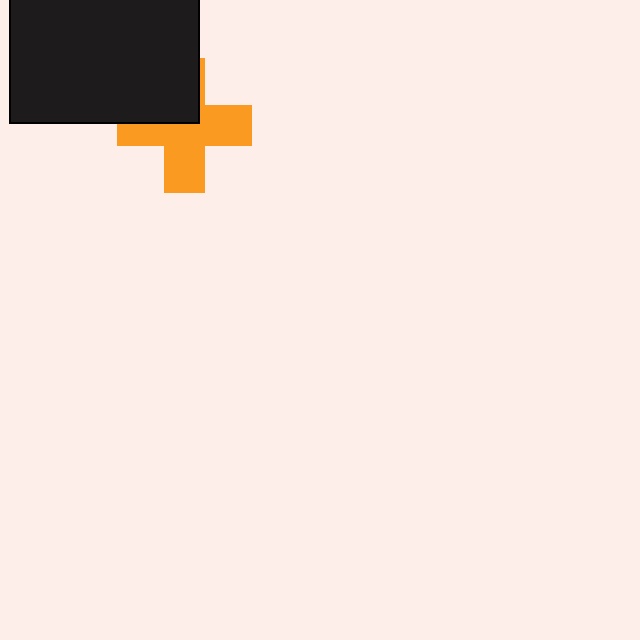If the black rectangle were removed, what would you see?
You would see the complete orange cross.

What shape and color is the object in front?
The object in front is a black rectangle.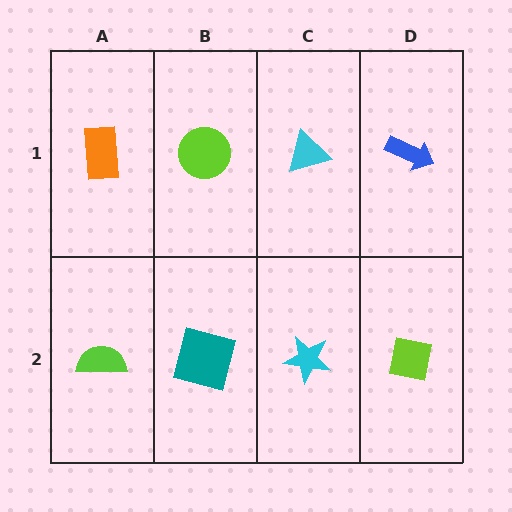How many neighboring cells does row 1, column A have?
2.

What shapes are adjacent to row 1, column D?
A lime square (row 2, column D), a cyan triangle (row 1, column C).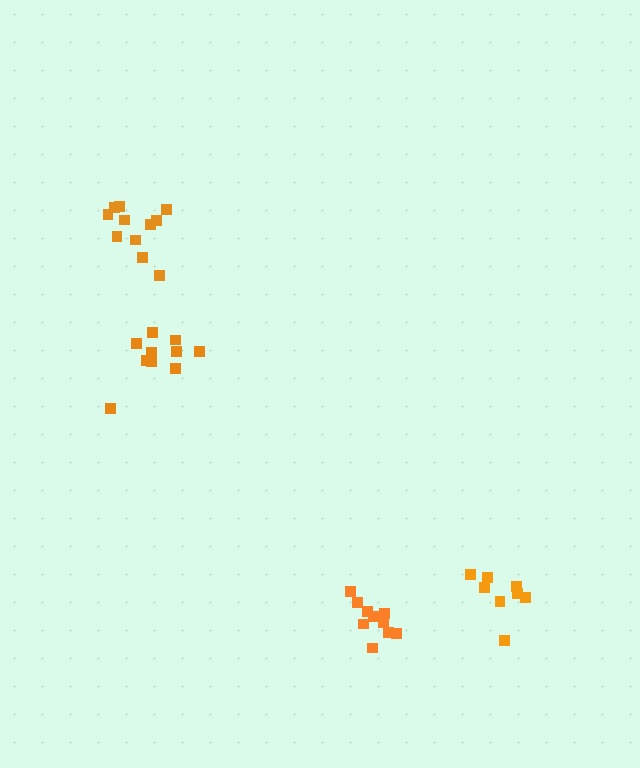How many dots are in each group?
Group 1: 10 dots, Group 2: 11 dots, Group 3: 10 dots, Group 4: 8 dots (39 total).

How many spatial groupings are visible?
There are 4 spatial groupings.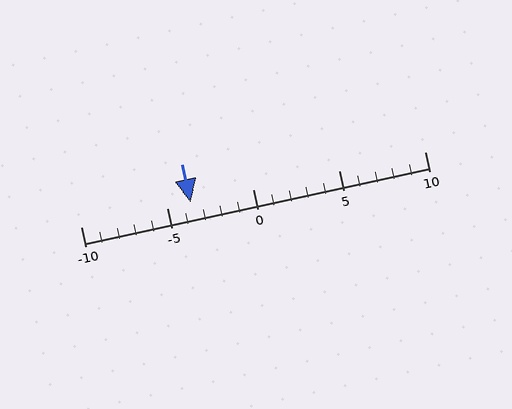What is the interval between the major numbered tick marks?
The major tick marks are spaced 5 units apart.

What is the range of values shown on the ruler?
The ruler shows values from -10 to 10.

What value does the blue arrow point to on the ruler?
The blue arrow points to approximately -4.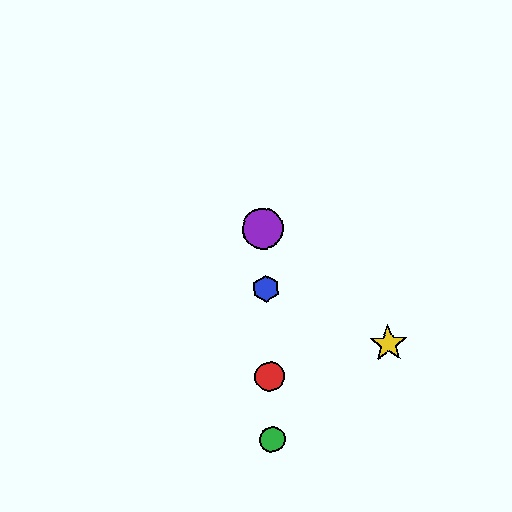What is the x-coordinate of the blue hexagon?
The blue hexagon is at x≈266.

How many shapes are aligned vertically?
4 shapes (the red circle, the blue hexagon, the green circle, the purple circle) are aligned vertically.